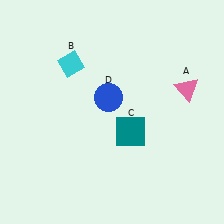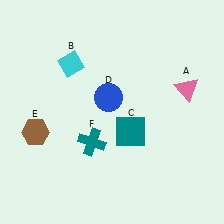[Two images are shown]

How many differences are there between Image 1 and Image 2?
There are 2 differences between the two images.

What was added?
A brown hexagon (E), a teal cross (F) were added in Image 2.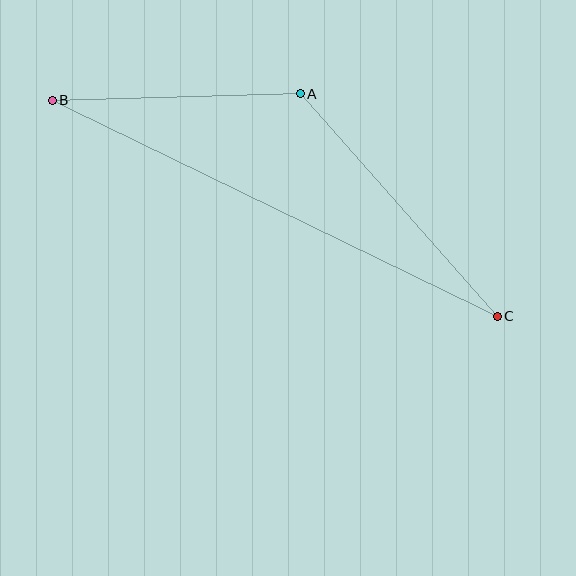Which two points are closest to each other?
Points A and B are closest to each other.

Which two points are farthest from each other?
Points B and C are farthest from each other.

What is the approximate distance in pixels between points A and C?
The distance between A and C is approximately 297 pixels.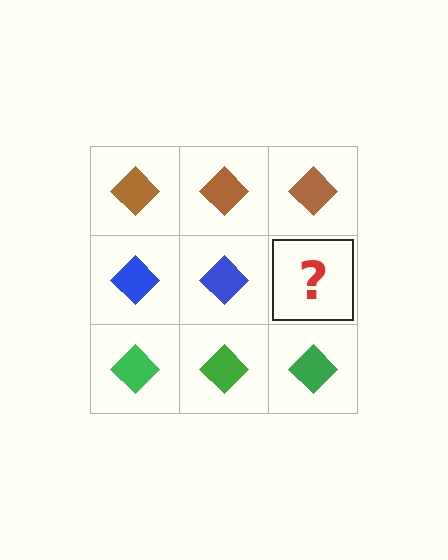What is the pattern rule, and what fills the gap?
The rule is that each row has a consistent color. The gap should be filled with a blue diamond.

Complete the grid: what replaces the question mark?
The question mark should be replaced with a blue diamond.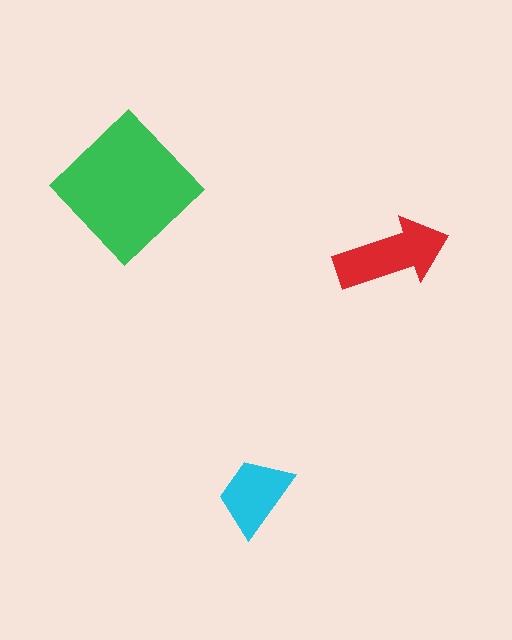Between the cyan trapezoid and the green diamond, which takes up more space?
The green diamond.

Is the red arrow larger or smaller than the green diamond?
Smaller.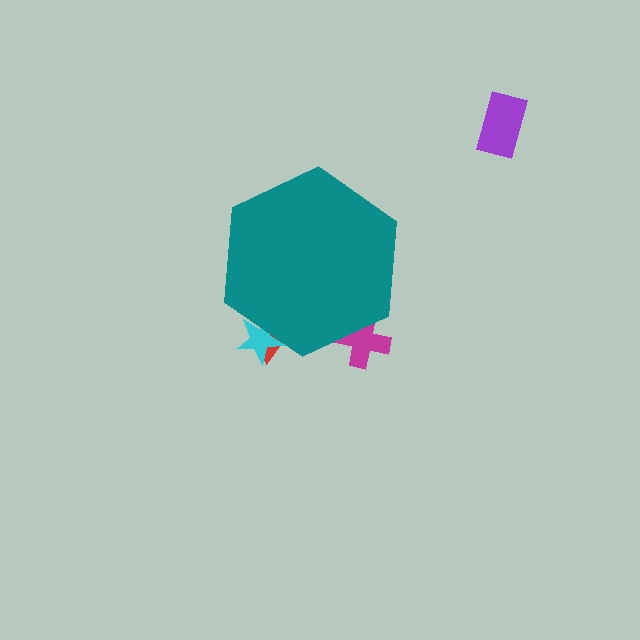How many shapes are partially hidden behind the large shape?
3 shapes are partially hidden.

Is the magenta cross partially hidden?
Yes, the magenta cross is partially hidden behind the teal hexagon.